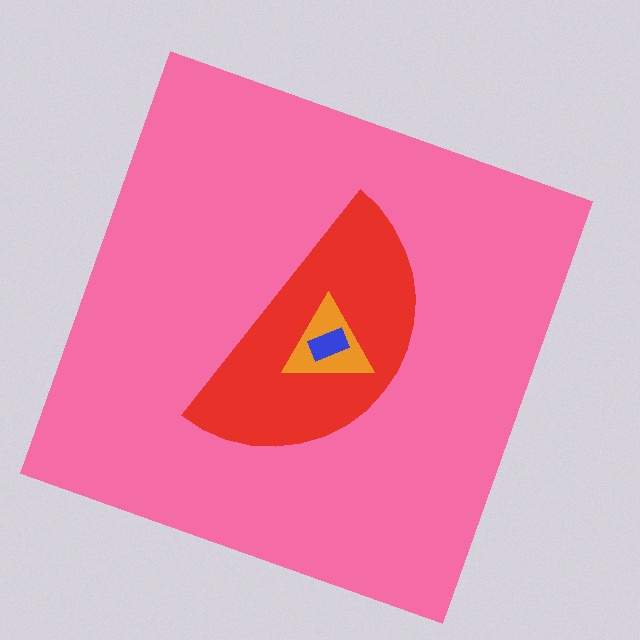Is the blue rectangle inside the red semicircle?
Yes.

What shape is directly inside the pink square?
The red semicircle.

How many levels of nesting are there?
4.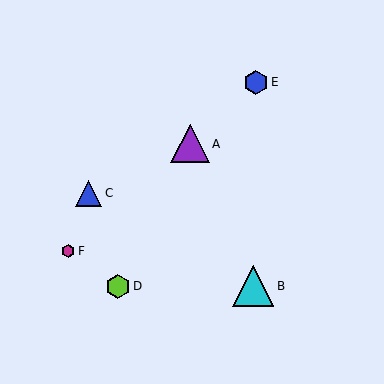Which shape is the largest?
The cyan triangle (labeled B) is the largest.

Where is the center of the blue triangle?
The center of the blue triangle is at (89, 193).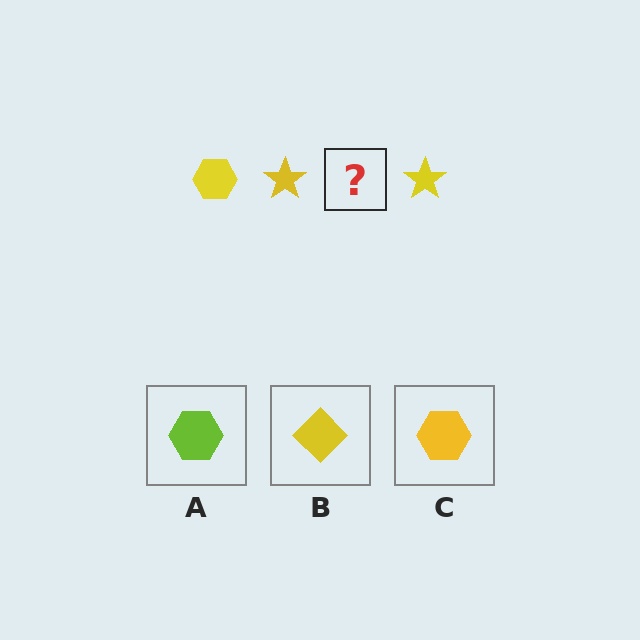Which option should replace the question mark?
Option C.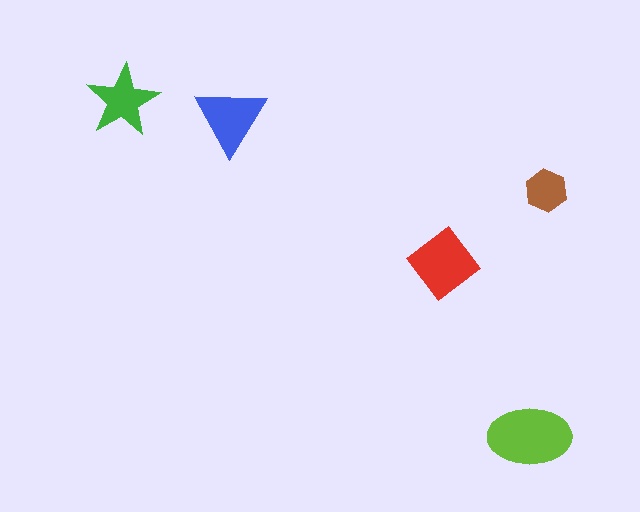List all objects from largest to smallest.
The lime ellipse, the red diamond, the blue triangle, the green star, the brown hexagon.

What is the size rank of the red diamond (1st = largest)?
2nd.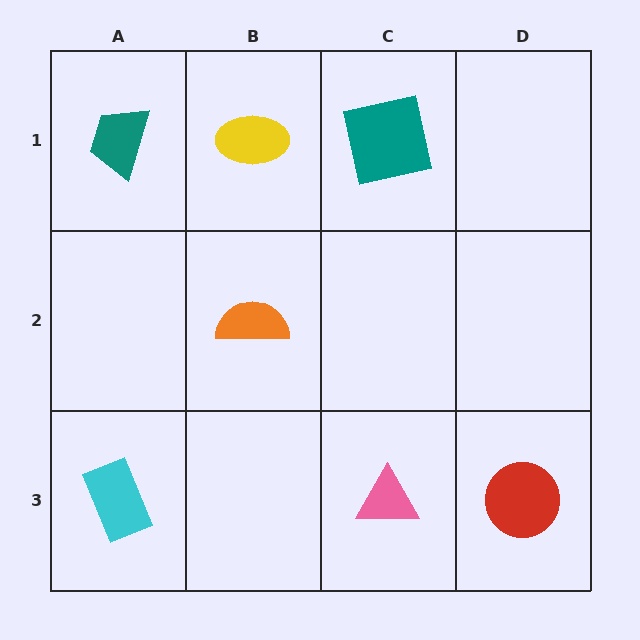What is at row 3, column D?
A red circle.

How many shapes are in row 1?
3 shapes.